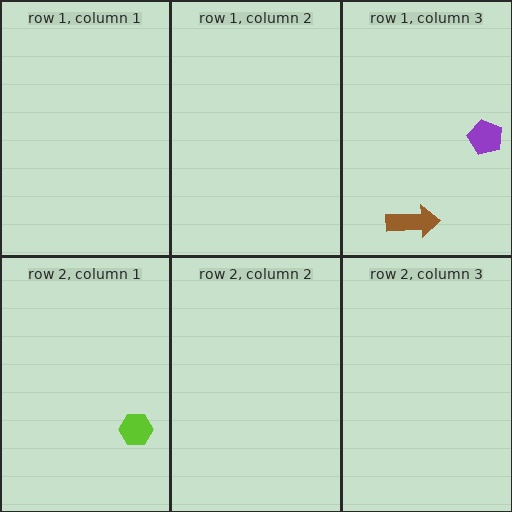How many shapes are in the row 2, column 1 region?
1.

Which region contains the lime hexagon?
The row 2, column 1 region.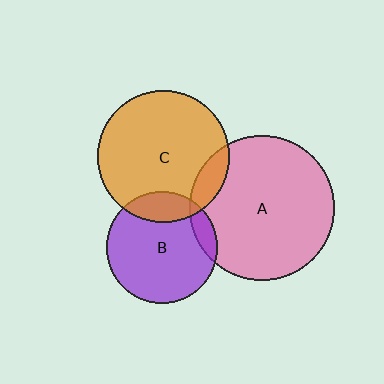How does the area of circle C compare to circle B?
Approximately 1.4 times.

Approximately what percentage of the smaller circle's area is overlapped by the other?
Approximately 10%.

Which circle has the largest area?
Circle A (pink).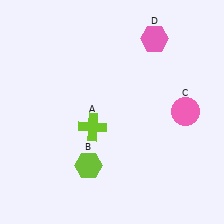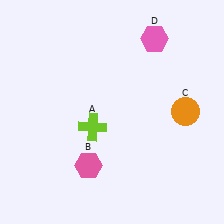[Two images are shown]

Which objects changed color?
B changed from lime to pink. C changed from pink to orange.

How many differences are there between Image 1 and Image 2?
There are 2 differences between the two images.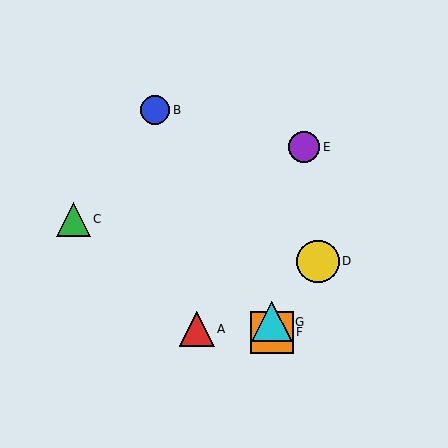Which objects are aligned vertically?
Objects F, G are aligned vertically.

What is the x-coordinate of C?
Object C is at x≈73.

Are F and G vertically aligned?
Yes, both are at x≈272.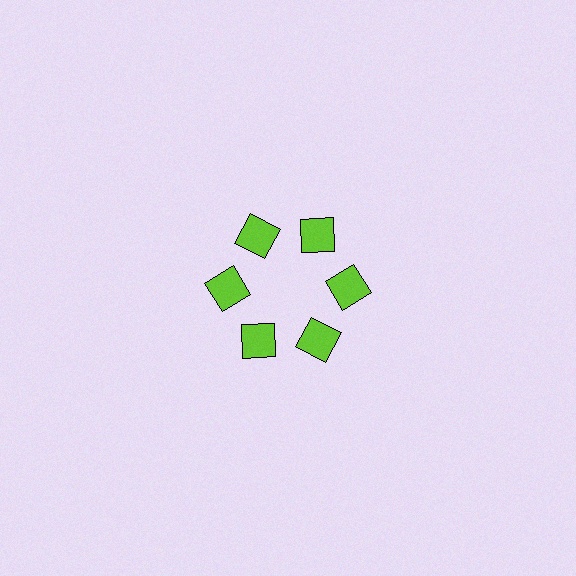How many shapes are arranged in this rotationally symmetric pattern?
There are 6 shapes, arranged in 6 groups of 1.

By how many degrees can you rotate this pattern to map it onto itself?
The pattern maps onto itself every 60 degrees of rotation.